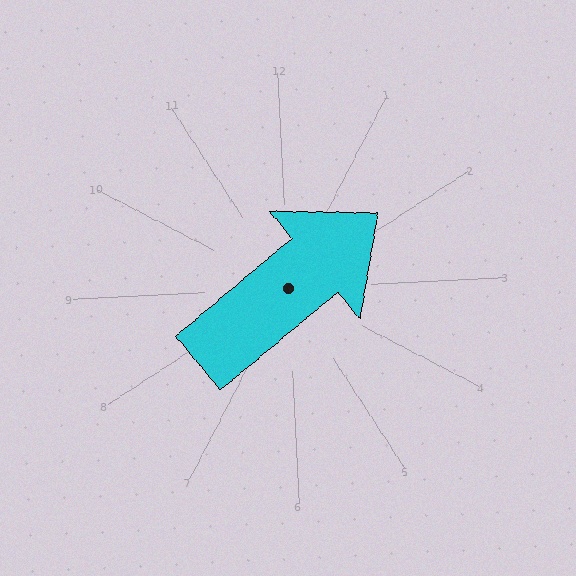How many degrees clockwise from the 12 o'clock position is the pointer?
Approximately 53 degrees.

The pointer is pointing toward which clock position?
Roughly 2 o'clock.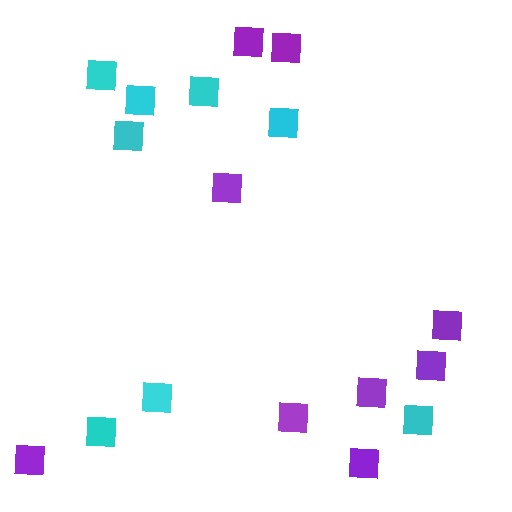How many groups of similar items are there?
There are 2 groups: one group of cyan squares (8) and one group of purple squares (9).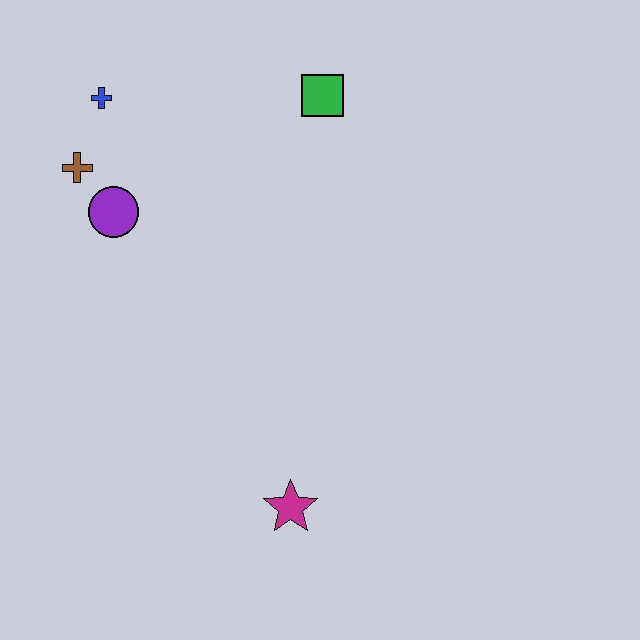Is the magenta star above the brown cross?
No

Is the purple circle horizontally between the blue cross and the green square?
Yes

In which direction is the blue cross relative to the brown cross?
The blue cross is above the brown cross.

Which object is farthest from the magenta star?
The blue cross is farthest from the magenta star.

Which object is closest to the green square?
The blue cross is closest to the green square.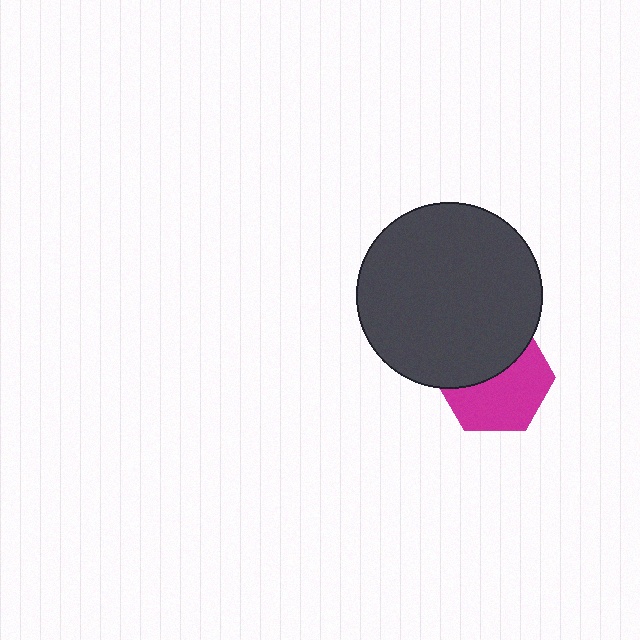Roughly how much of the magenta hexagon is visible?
About half of it is visible (roughly 56%).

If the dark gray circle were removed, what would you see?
You would see the complete magenta hexagon.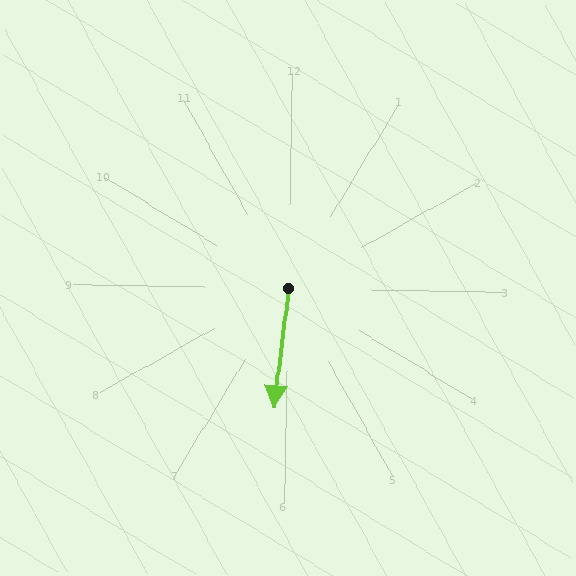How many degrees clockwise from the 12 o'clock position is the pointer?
Approximately 186 degrees.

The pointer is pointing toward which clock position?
Roughly 6 o'clock.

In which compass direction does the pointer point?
South.